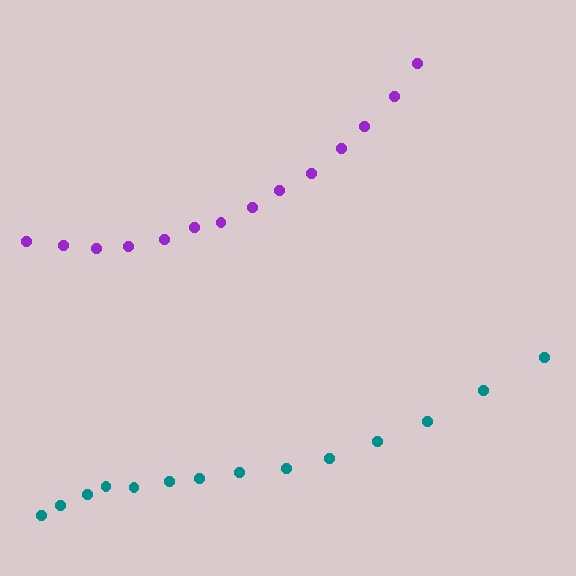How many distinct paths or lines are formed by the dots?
There are 2 distinct paths.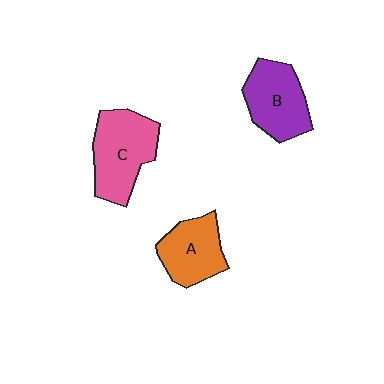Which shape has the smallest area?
Shape A (orange).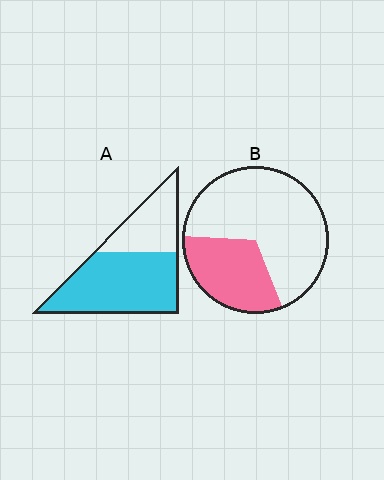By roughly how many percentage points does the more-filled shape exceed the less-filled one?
By roughly 35 percentage points (A over B).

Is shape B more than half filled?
No.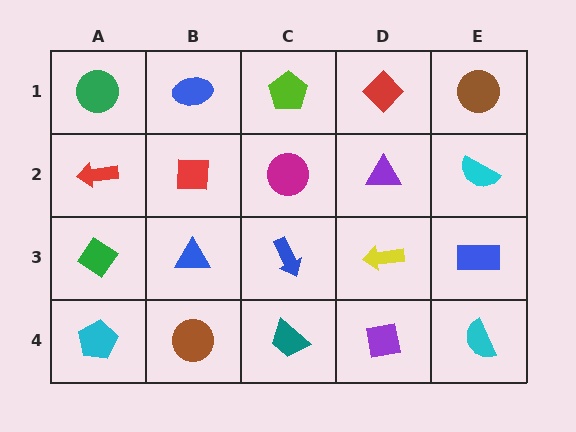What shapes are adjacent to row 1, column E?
A cyan semicircle (row 2, column E), a red diamond (row 1, column D).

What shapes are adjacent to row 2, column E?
A brown circle (row 1, column E), a blue rectangle (row 3, column E), a purple triangle (row 2, column D).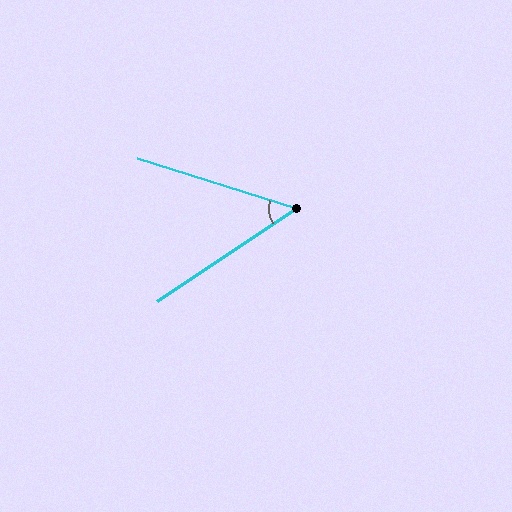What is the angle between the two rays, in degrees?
Approximately 51 degrees.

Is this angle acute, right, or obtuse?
It is acute.